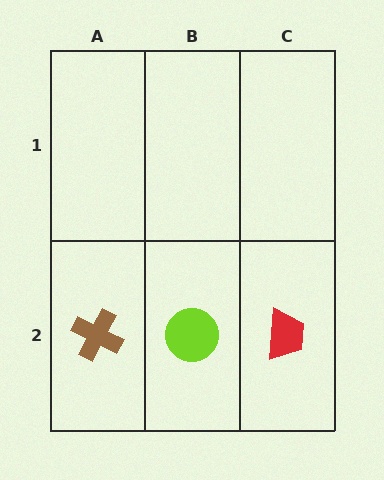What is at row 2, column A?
A brown cross.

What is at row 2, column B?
A lime circle.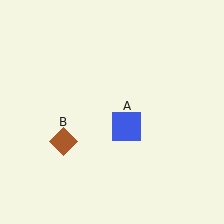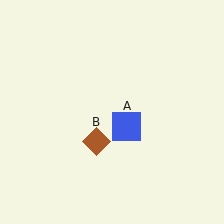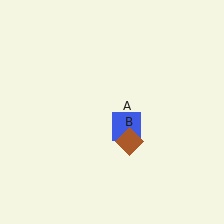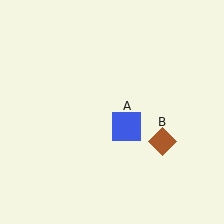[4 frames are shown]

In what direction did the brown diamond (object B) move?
The brown diamond (object B) moved right.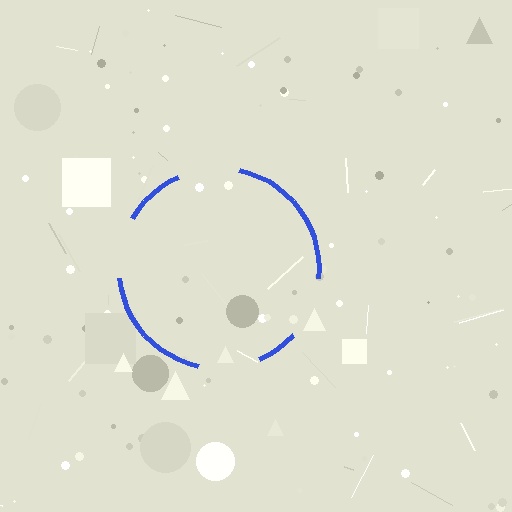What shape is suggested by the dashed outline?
The dashed outline suggests a circle.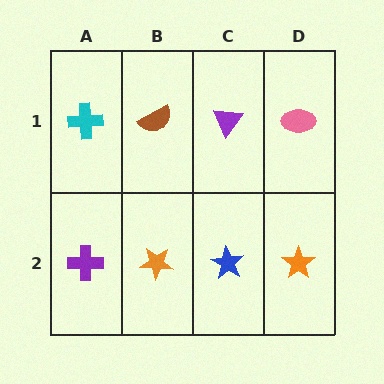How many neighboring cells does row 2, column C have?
3.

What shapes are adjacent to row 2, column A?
A cyan cross (row 1, column A), an orange star (row 2, column B).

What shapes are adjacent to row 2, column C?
A purple triangle (row 1, column C), an orange star (row 2, column B), an orange star (row 2, column D).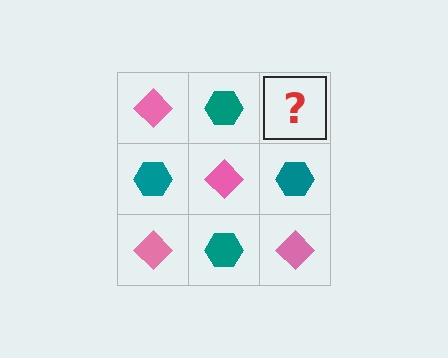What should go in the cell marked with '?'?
The missing cell should contain a pink diamond.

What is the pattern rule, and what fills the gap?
The rule is that it alternates pink diamond and teal hexagon in a checkerboard pattern. The gap should be filled with a pink diamond.